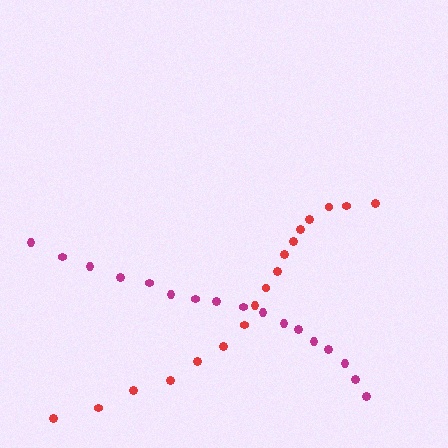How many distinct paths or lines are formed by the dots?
There are 2 distinct paths.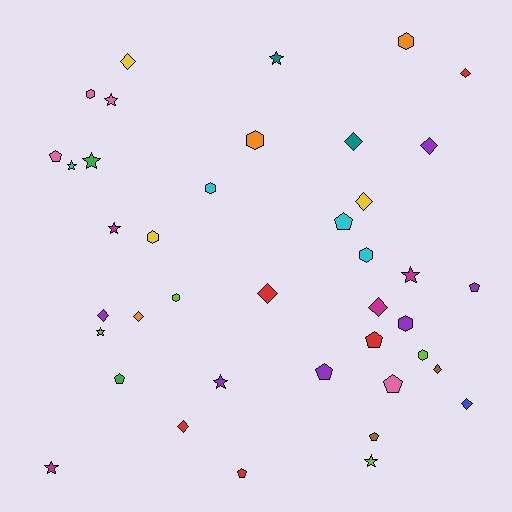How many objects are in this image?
There are 40 objects.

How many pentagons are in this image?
There are 9 pentagons.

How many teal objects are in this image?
There are 2 teal objects.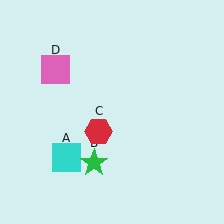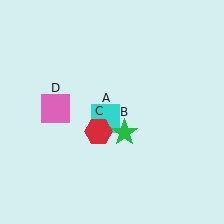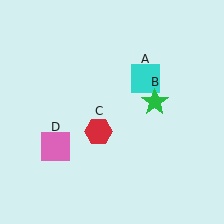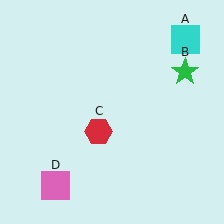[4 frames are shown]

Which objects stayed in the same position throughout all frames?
Red hexagon (object C) remained stationary.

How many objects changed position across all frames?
3 objects changed position: cyan square (object A), green star (object B), pink square (object D).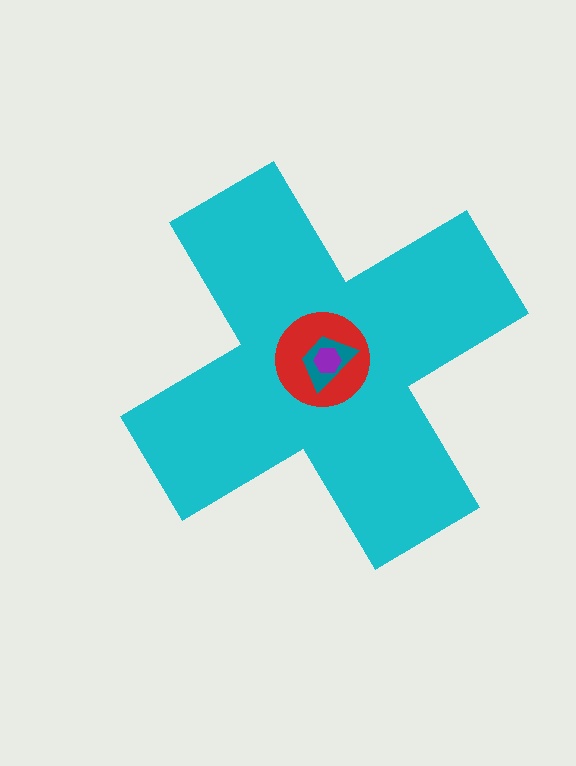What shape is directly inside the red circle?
The teal trapezoid.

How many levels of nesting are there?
4.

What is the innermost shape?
The purple hexagon.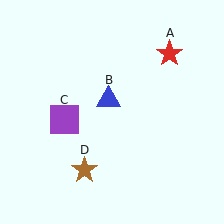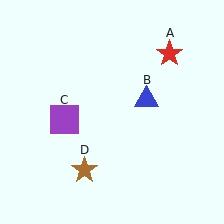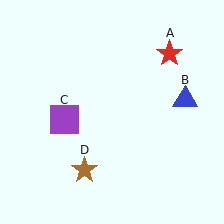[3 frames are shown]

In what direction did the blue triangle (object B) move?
The blue triangle (object B) moved right.